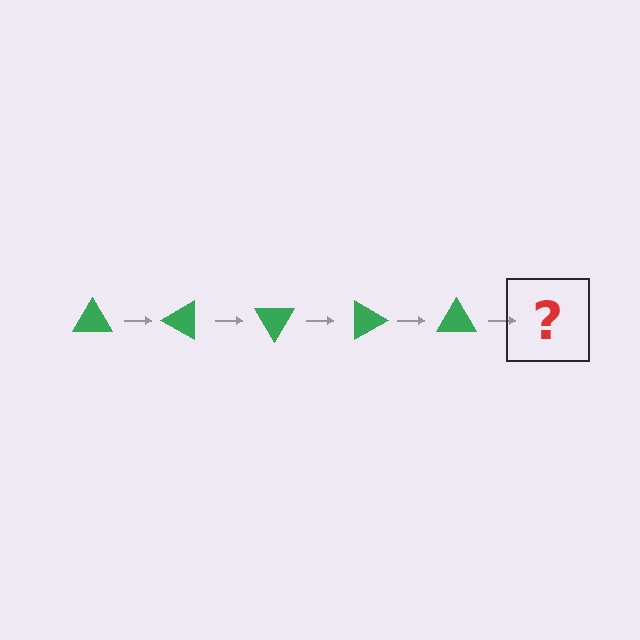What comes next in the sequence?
The next element should be a green triangle rotated 150 degrees.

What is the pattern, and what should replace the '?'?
The pattern is that the triangle rotates 30 degrees each step. The '?' should be a green triangle rotated 150 degrees.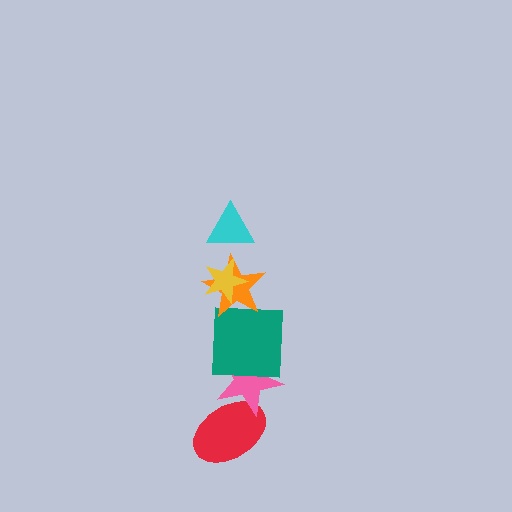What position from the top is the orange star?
The orange star is 3rd from the top.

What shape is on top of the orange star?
The yellow star is on top of the orange star.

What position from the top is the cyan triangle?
The cyan triangle is 1st from the top.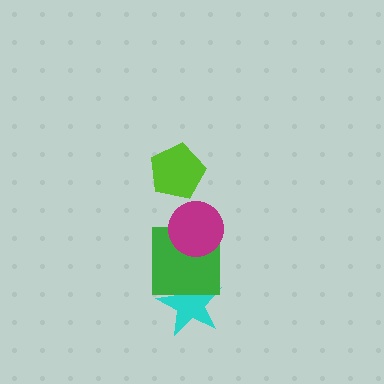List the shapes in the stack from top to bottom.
From top to bottom: the lime pentagon, the magenta circle, the green square, the cyan star.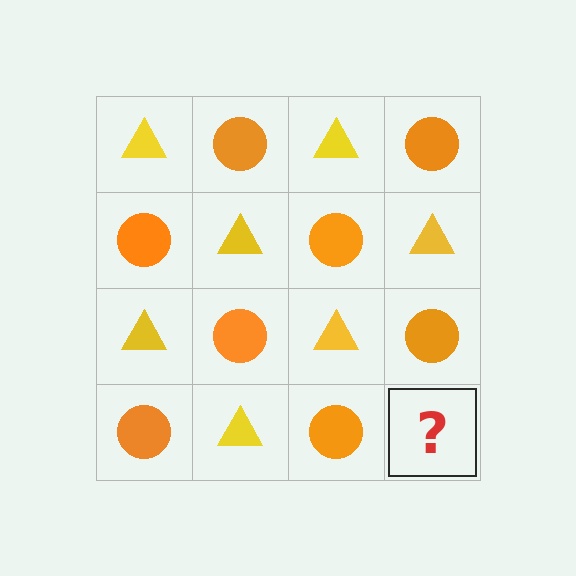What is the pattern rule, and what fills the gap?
The rule is that it alternates yellow triangle and orange circle in a checkerboard pattern. The gap should be filled with a yellow triangle.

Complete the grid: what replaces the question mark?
The question mark should be replaced with a yellow triangle.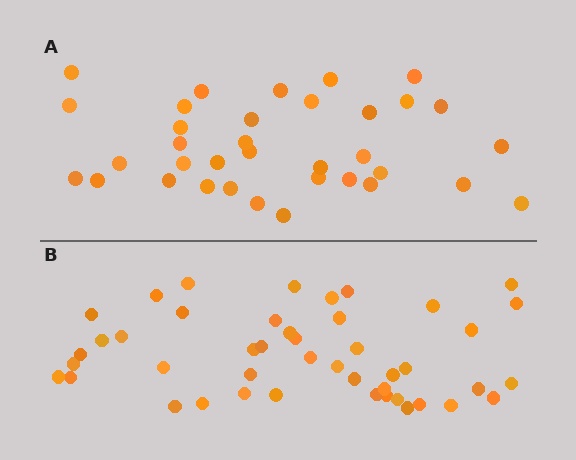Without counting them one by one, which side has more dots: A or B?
Region B (the bottom region) has more dots.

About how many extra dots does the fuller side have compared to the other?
Region B has roughly 10 or so more dots than region A.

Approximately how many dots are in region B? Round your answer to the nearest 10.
About 40 dots. (The exact count is 45, which rounds to 40.)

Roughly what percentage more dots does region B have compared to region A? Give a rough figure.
About 30% more.